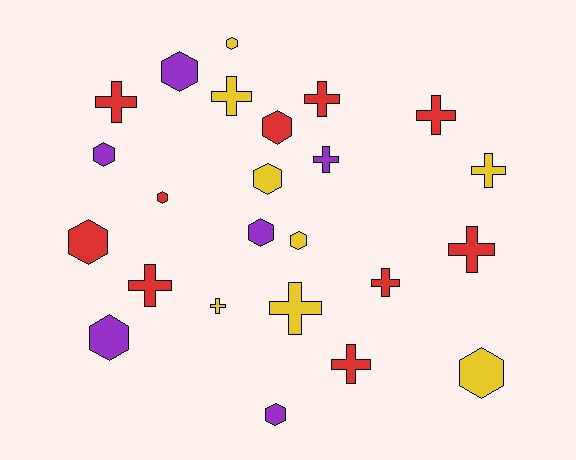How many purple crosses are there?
There is 1 purple cross.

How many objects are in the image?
There are 24 objects.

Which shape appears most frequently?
Hexagon, with 12 objects.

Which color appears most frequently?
Red, with 10 objects.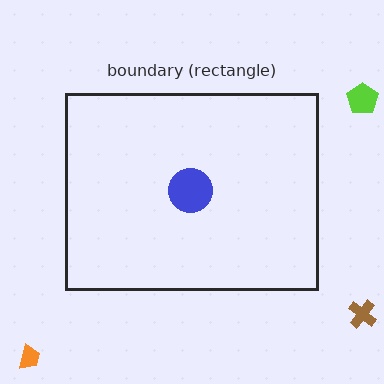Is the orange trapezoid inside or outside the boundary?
Outside.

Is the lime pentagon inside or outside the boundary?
Outside.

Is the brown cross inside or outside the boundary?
Outside.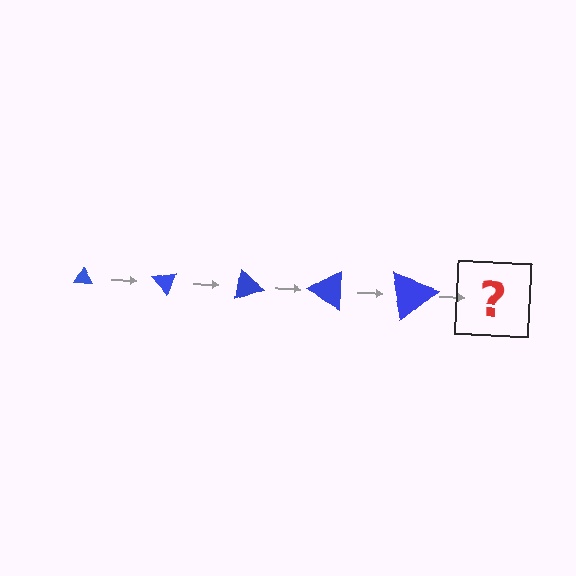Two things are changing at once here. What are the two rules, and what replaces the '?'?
The two rules are that the triangle grows larger each step and it rotates 50 degrees each step. The '?' should be a triangle, larger than the previous one and rotated 250 degrees from the start.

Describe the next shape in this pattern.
It should be a triangle, larger than the previous one and rotated 250 degrees from the start.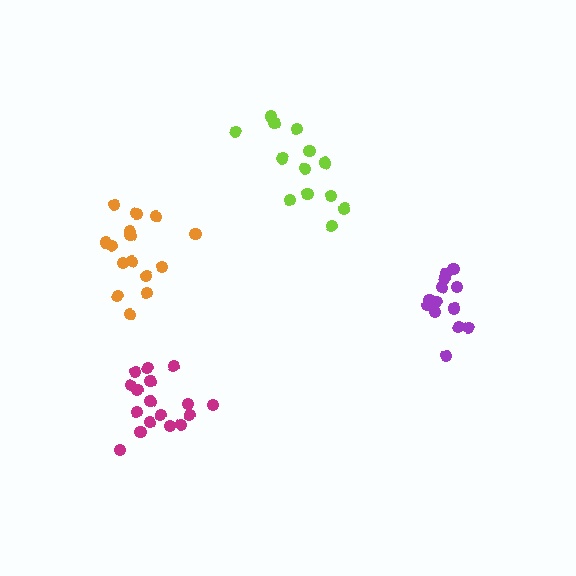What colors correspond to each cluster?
The clusters are colored: magenta, purple, orange, lime.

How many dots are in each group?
Group 1: 17 dots, Group 2: 13 dots, Group 3: 16 dots, Group 4: 13 dots (59 total).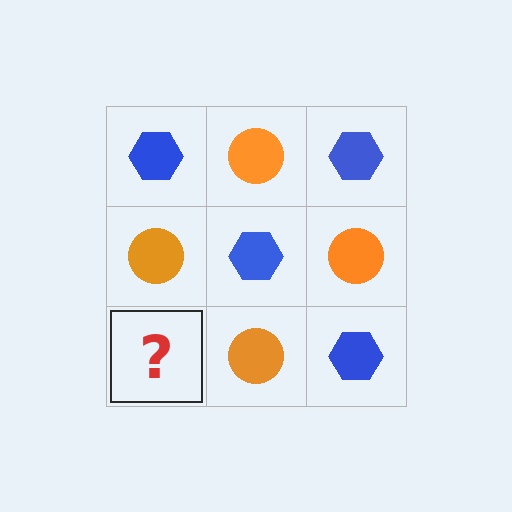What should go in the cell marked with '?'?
The missing cell should contain a blue hexagon.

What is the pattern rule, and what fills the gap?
The rule is that it alternates blue hexagon and orange circle in a checkerboard pattern. The gap should be filled with a blue hexagon.